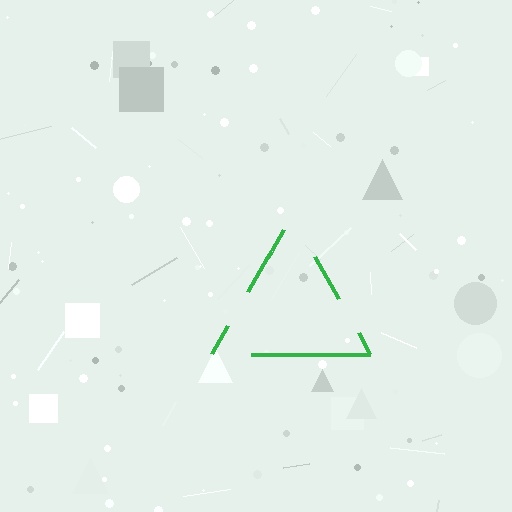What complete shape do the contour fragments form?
The contour fragments form a triangle.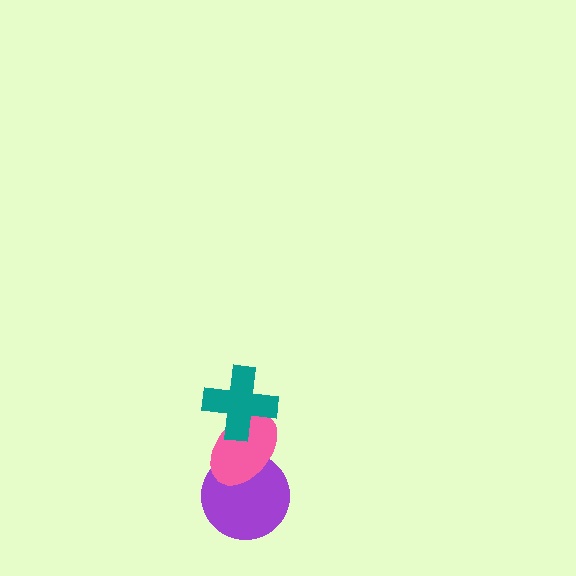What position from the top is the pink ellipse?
The pink ellipse is 2nd from the top.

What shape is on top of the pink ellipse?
The teal cross is on top of the pink ellipse.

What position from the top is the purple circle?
The purple circle is 3rd from the top.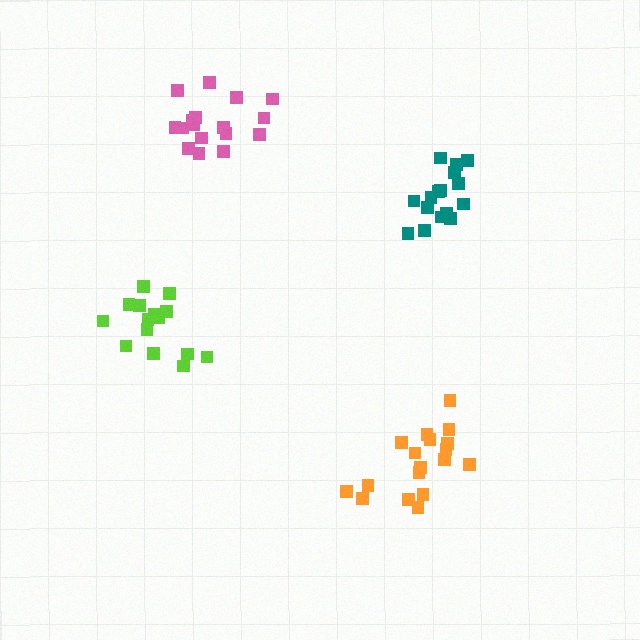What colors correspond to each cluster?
The clusters are colored: pink, orange, teal, lime.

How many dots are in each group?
Group 1: 17 dots, Group 2: 18 dots, Group 3: 16 dots, Group 4: 15 dots (66 total).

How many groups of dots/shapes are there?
There are 4 groups.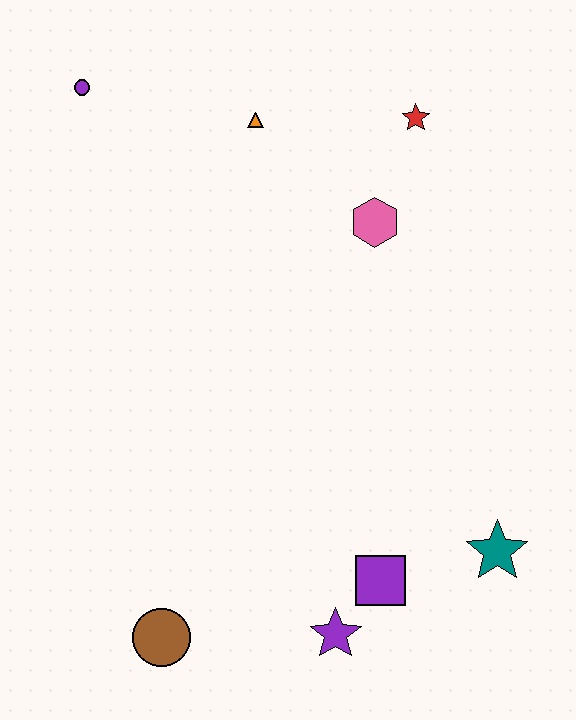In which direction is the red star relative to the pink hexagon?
The red star is above the pink hexagon.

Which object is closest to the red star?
The pink hexagon is closest to the red star.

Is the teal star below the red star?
Yes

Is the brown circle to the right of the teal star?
No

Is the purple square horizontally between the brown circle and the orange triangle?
No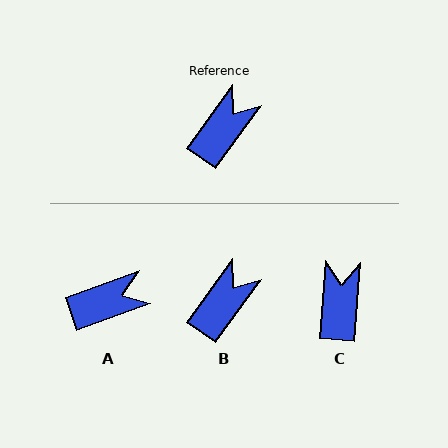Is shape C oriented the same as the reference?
No, it is off by about 32 degrees.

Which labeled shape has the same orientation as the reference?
B.